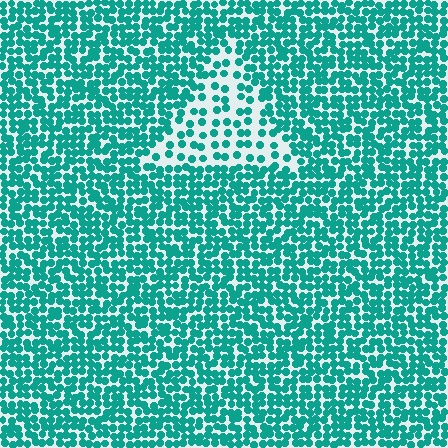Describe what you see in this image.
The image contains small teal elements arranged at two different densities. A triangle-shaped region is visible where the elements are less densely packed than the surrounding area.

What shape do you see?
I see a triangle.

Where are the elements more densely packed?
The elements are more densely packed outside the triangle boundary.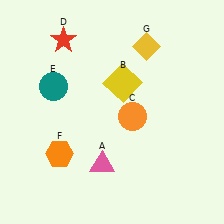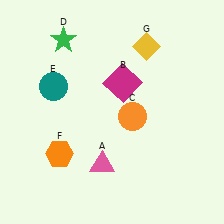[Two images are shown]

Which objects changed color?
B changed from yellow to magenta. D changed from red to green.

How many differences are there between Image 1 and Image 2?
There are 2 differences between the two images.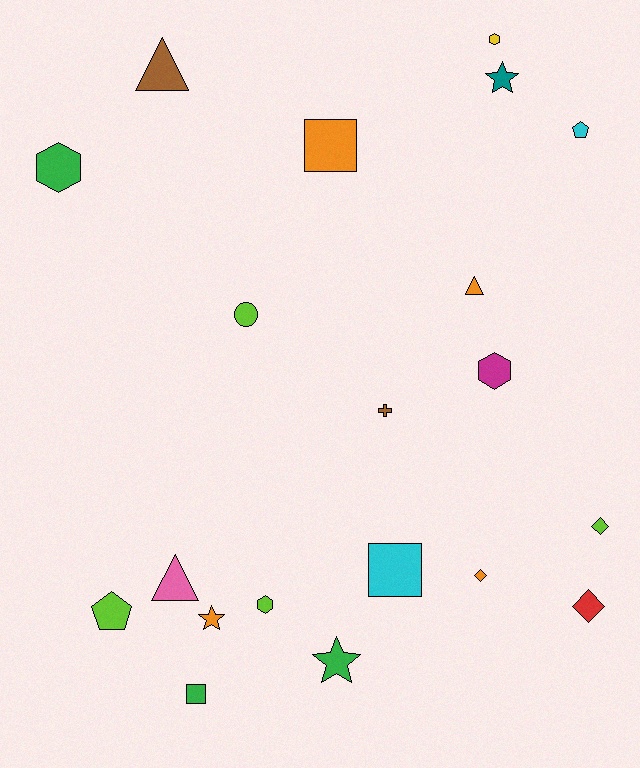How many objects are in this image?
There are 20 objects.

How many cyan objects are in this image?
There are 2 cyan objects.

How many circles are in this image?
There is 1 circle.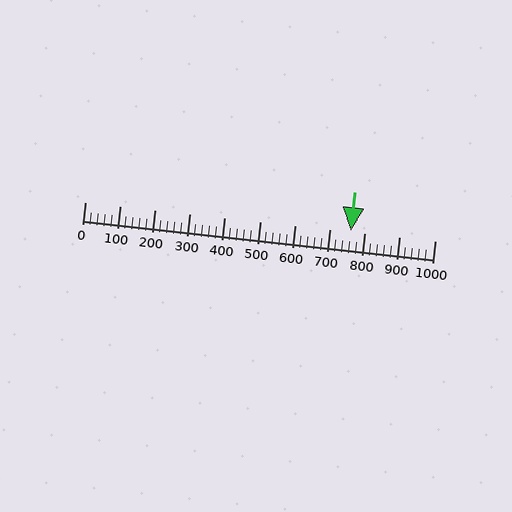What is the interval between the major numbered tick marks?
The major tick marks are spaced 100 units apart.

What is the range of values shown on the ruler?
The ruler shows values from 0 to 1000.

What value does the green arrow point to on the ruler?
The green arrow points to approximately 760.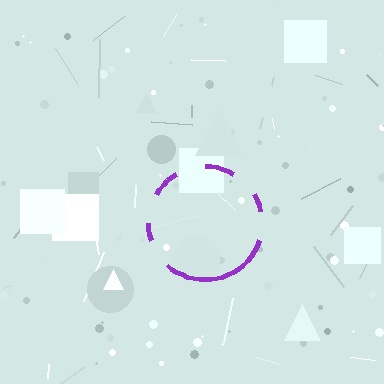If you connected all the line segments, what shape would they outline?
They would outline a circle.